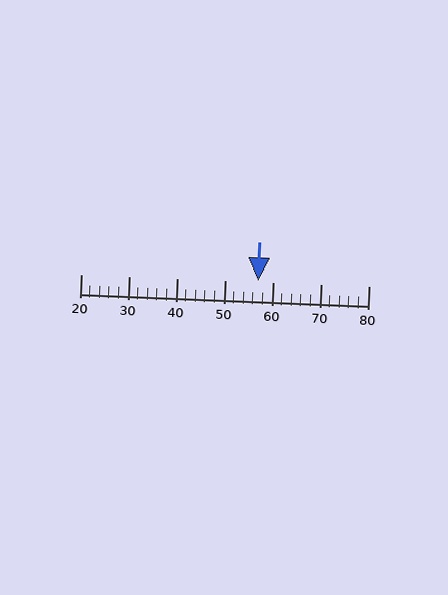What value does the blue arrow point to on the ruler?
The blue arrow points to approximately 57.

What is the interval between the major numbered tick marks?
The major tick marks are spaced 10 units apart.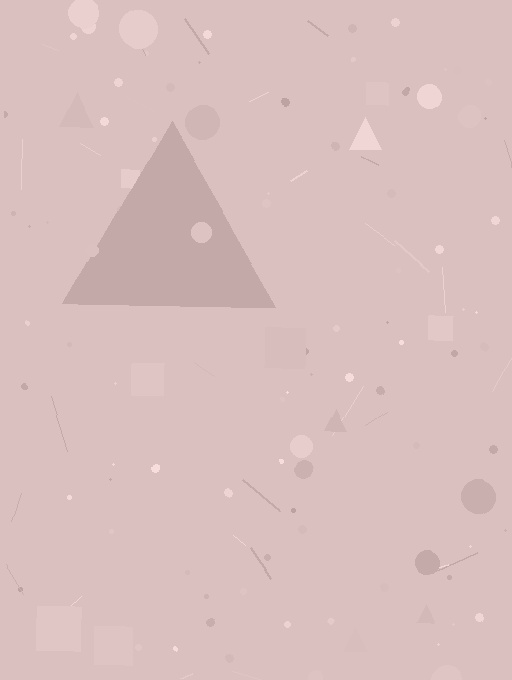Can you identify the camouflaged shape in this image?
The camouflaged shape is a triangle.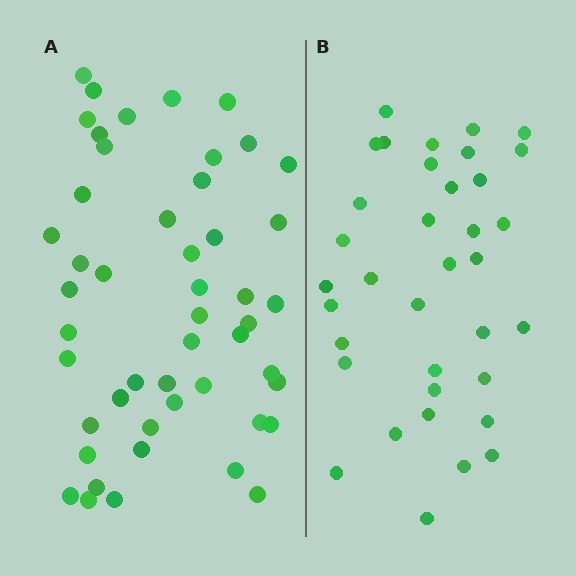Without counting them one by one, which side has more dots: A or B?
Region A (the left region) has more dots.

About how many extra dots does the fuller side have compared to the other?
Region A has approximately 15 more dots than region B.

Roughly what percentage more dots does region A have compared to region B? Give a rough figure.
About 35% more.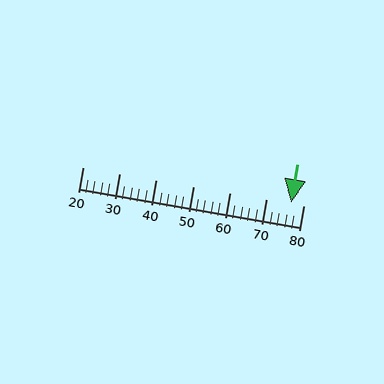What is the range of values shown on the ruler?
The ruler shows values from 20 to 80.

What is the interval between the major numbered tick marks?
The major tick marks are spaced 10 units apart.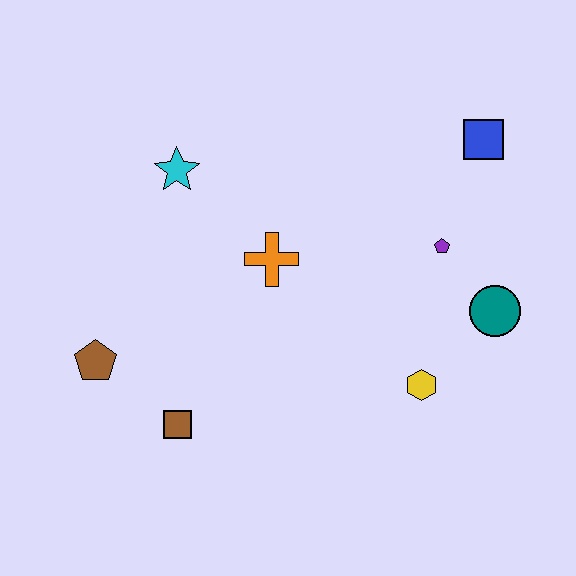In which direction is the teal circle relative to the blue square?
The teal circle is below the blue square.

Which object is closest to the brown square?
The brown pentagon is closest to the brown square.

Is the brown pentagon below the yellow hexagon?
No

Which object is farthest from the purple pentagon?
The brown pentagon is farthest from the purple pentagon.